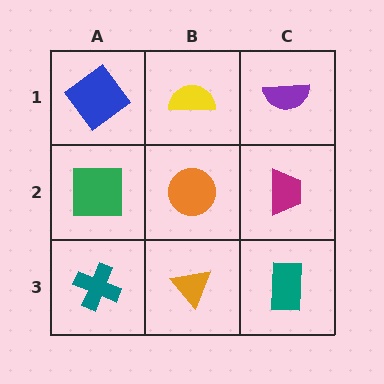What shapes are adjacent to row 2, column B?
A yellow semicircle (row 1, column B), an orange triangle (row 3, column B), a green square (row 2, column A), a magenta trapezoid (row 2, column C).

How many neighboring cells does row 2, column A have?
3.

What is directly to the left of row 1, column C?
A yellow semicircle.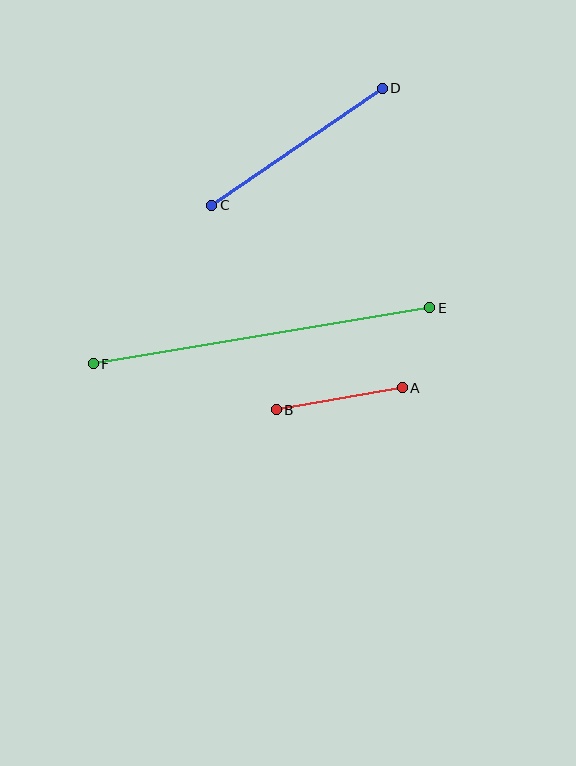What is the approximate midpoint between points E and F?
The midpoint is at approximately (261, 336) pixels.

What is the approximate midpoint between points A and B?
The midpoint is at approximately (339, 399) pixels.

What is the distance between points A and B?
The distance is approximately 128 pixels.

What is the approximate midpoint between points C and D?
The midpoint is at approximately (297, 147) pixels.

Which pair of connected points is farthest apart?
Points E and F are farthest apart.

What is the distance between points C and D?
The distance is approximately 207 pixels.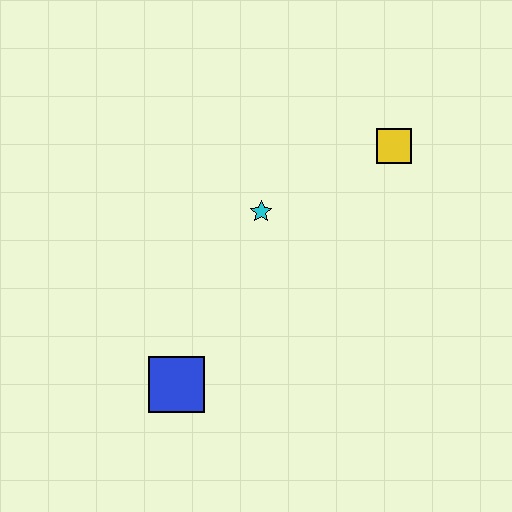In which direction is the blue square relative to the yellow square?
The blue square is below the yellow square.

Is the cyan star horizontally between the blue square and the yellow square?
Yes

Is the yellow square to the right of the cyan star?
Yes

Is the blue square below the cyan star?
Yes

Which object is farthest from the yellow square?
The blue square is farthest from the yellow square.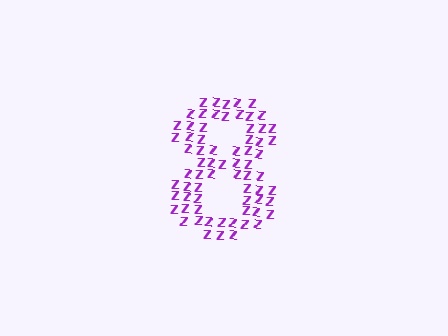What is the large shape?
The large shape is the digit 8.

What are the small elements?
The small elements are letter Z's.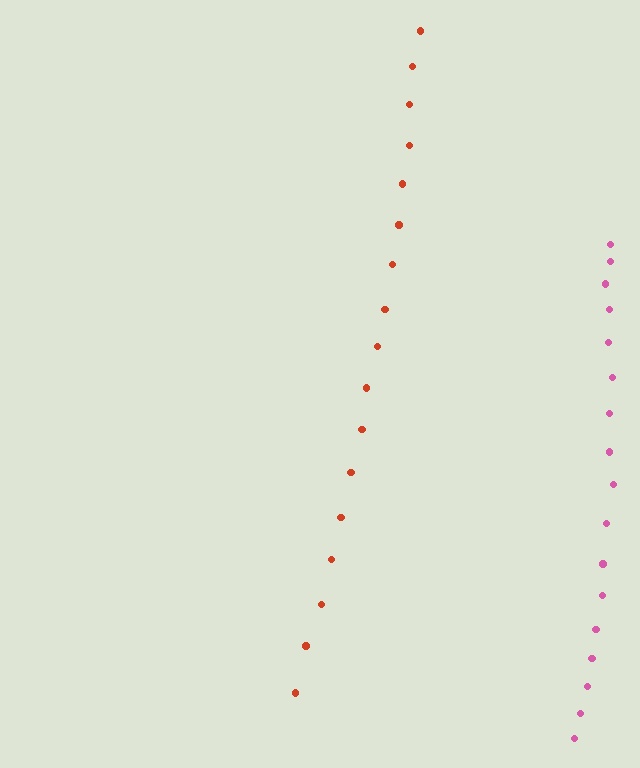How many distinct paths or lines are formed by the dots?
There are 2 distinct paths.